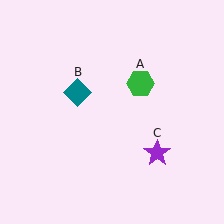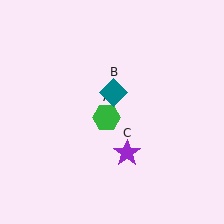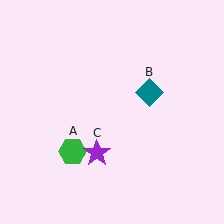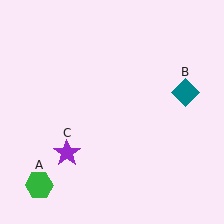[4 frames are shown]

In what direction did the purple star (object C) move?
The purple star (object C) moved left.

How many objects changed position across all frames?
3 objects changed position: green hexagon (object A), teal diamond (object B), purple star (object C).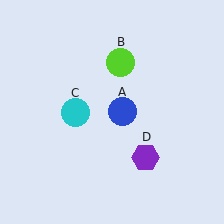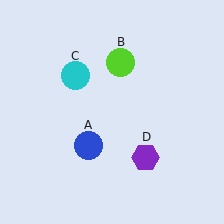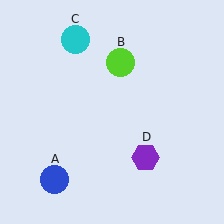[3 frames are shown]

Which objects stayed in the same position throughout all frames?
Lime circle (object B) and purple hexagon (object D) remained stationary.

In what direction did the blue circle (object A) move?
The blue circle (object A) moved down and to the left.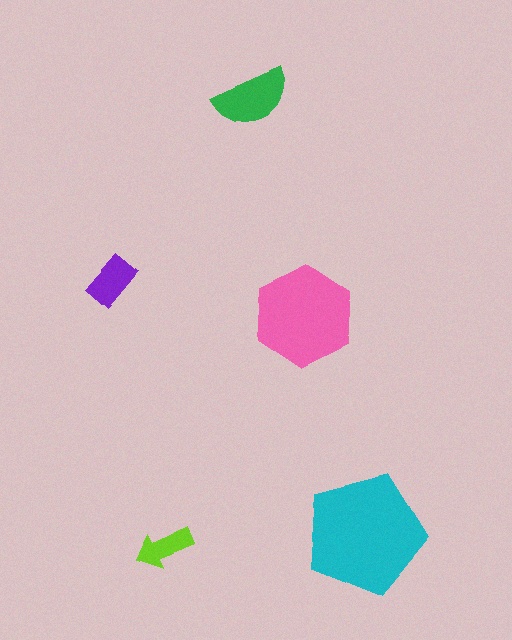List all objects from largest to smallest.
The cyan pentagon, the pink hexagon, the green semicircle, the purple rectangle, the lime arrow.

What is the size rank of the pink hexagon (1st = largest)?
2nd.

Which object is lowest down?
The lime arrow is bottommost.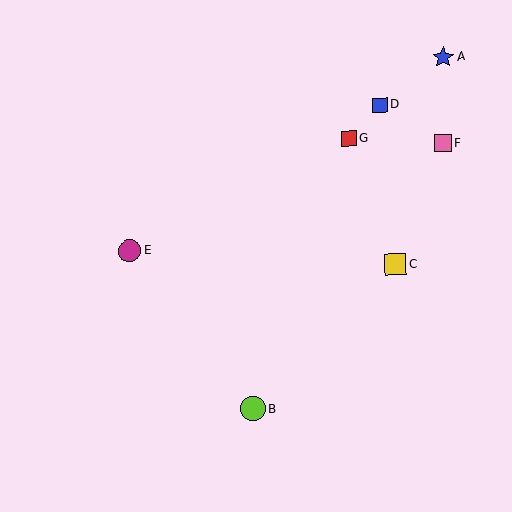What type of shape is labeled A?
Shape A is a blue star.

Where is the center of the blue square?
The center of the blue square is at (380, 105).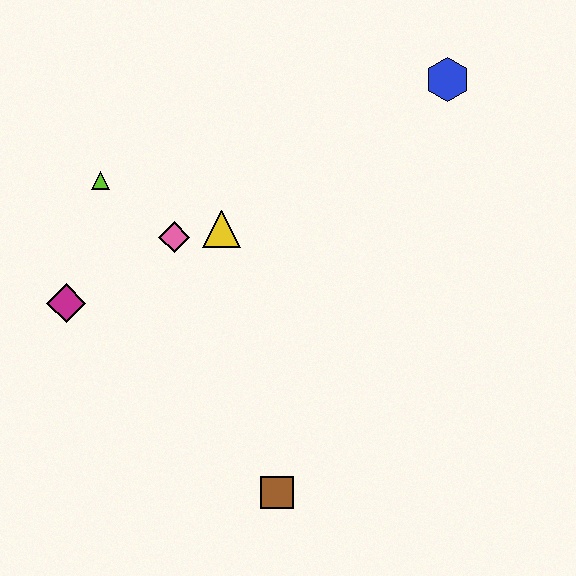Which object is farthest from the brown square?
The blue hexagon is farthest from the brown square.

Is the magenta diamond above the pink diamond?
No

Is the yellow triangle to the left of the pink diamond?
No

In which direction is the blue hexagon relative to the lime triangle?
The blue hexagon is to the right of the lime triangle.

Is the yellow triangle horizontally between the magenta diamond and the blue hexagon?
Yes